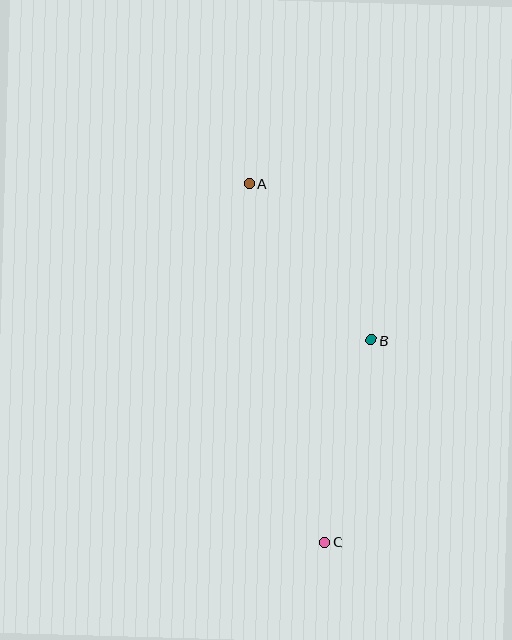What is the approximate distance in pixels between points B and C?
The distance between B and C is approximately 208 pixels.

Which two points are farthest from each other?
Points A and C are farthest from each other.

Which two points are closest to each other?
Points A and B are closest to each other.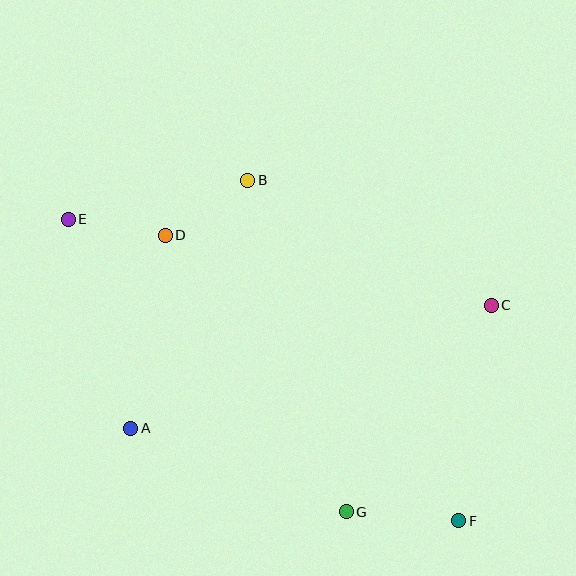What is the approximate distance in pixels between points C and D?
The distance between C and D is approximately 333 pixels.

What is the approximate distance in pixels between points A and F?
The distance between A and F is approximately 341 pixels.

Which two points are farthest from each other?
Points E and F are farthest from each other.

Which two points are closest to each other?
Points D and E are closest to each other.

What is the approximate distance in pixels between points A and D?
The distance between A and D is approximately 196 pixels.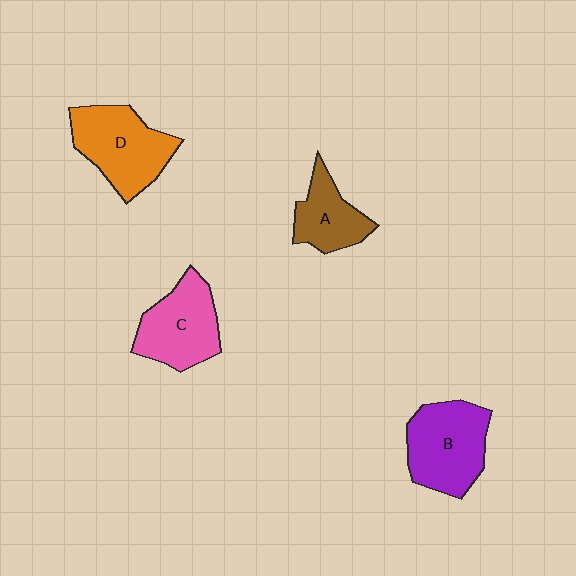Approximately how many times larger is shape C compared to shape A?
Approximately 1.4 times.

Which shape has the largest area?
Shape D (orange).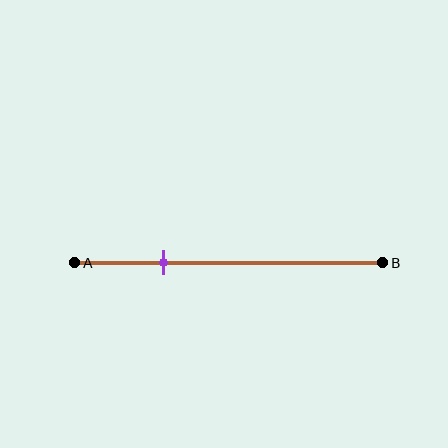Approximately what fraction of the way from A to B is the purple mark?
The purple mark is approximately 30% of the way from A to B.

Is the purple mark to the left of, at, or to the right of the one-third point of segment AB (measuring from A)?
The purple mark is to the left of the one-third point of segment AB.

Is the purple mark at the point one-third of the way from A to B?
No, the mark is at about 30% from A, not at the 33% one-third point.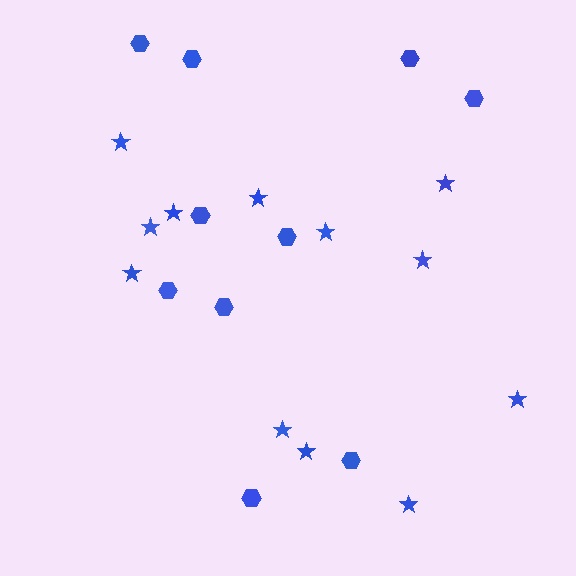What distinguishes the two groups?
There are 2 groups: one group of stars (12) and one group of hexagons (10).